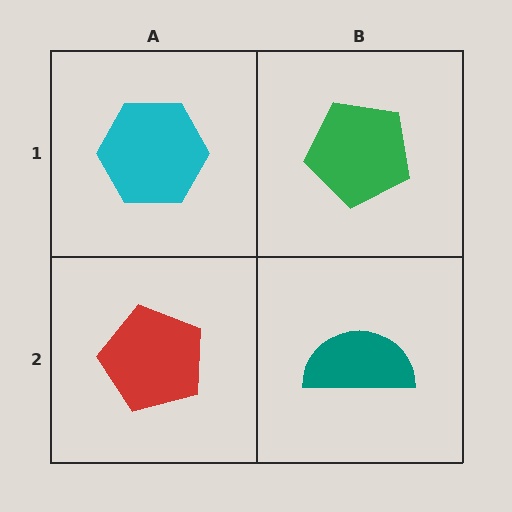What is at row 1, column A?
A cyan hexagon.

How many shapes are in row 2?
2 shapes.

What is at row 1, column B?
A green pentagon.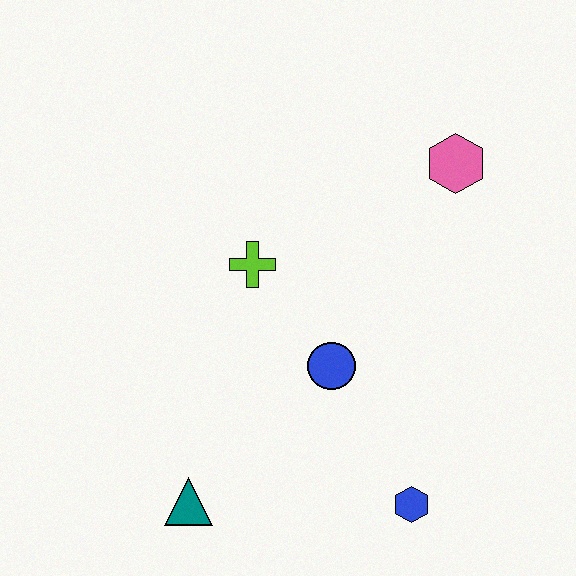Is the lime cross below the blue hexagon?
No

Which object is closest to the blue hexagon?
The blue circle is closest to the blue hexagon.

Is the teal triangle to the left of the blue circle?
Yes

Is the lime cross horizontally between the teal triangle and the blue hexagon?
Yes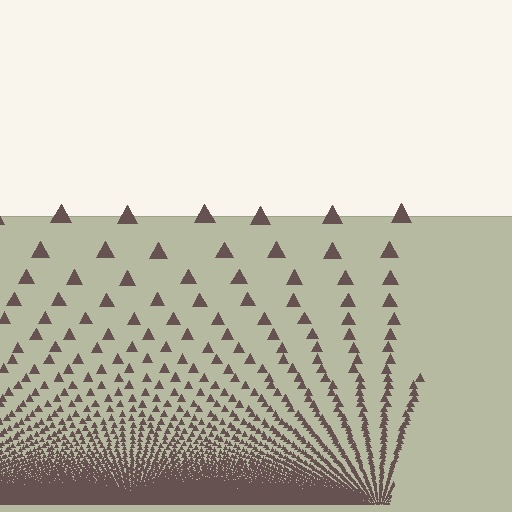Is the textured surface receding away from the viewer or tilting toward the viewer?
The surface appears to tilt toward the viewer. Texture elements get larger and sparser toward the top.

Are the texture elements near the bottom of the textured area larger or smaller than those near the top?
Smaller. The gradient is inverted — elements near the bottom are smaller and denser.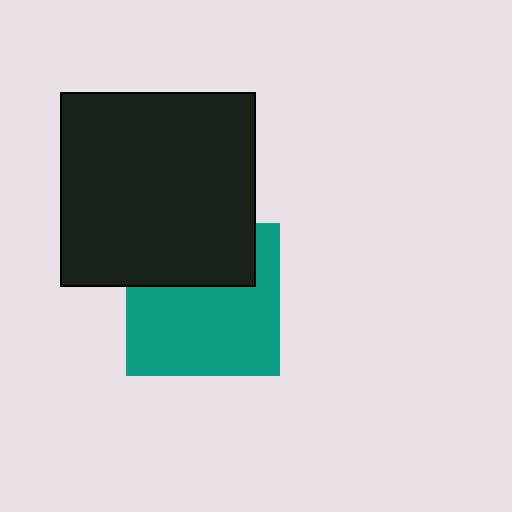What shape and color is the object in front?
The object in front is a black square.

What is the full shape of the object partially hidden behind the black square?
The partially hidden object is a teal square.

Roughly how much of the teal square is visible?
About half of it is visible (roughly 64%).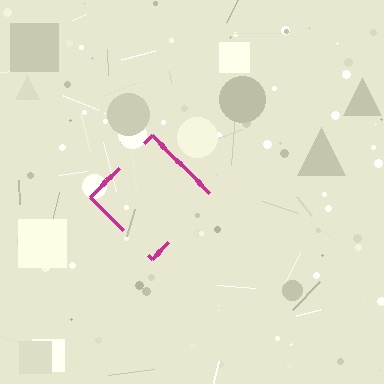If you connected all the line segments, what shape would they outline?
They would outline a diamond.